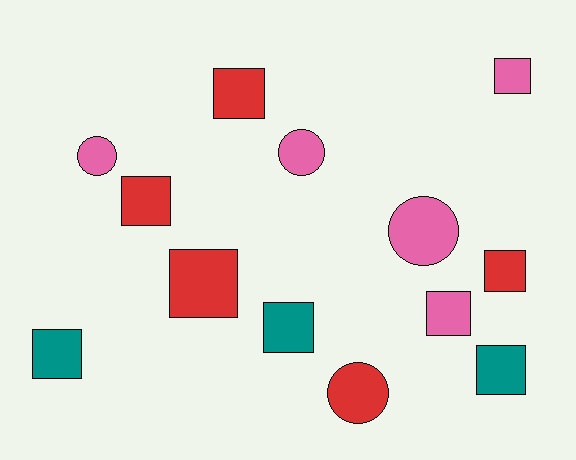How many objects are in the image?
There are 13 objects.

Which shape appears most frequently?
Square, with 9 objects.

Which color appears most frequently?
Pink, with 5 objects.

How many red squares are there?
There are 4 red squares.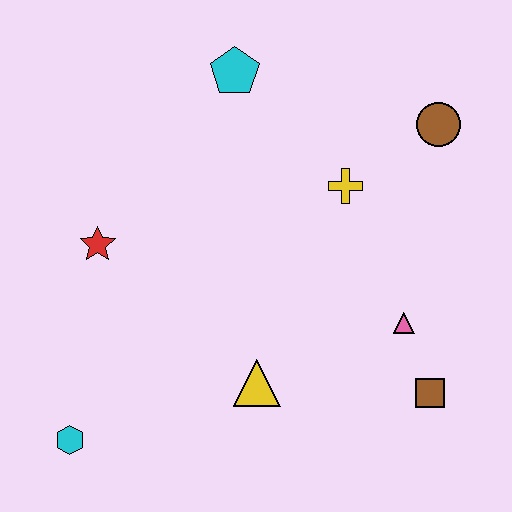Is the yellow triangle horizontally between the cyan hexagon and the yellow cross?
Yes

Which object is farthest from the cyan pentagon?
The cyan hexagon is farthest from the cyan pentagon.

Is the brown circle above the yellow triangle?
Yes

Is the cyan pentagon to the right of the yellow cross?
No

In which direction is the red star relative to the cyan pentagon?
The red star is below the cyan pentagon.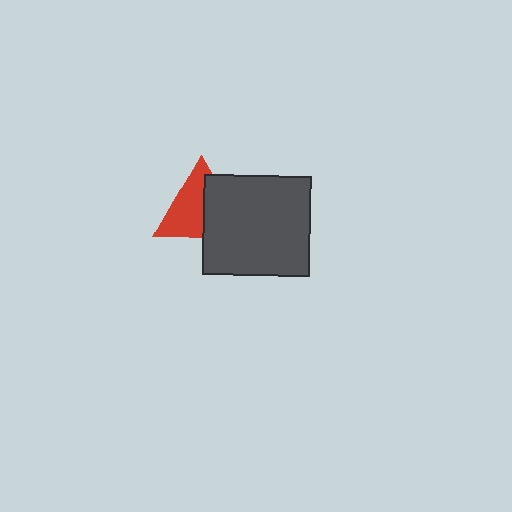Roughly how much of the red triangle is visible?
About half of it is visible (roughly 56%).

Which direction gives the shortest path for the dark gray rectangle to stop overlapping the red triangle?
Moving right gives the shortest separation.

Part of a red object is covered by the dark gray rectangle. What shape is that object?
It is a triangle.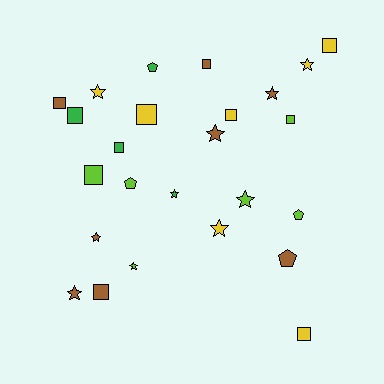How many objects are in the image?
There are 25 objects.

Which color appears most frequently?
Brown, with 8 objects.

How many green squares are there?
There are 2 green squares.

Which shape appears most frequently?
Square, with 11 objects.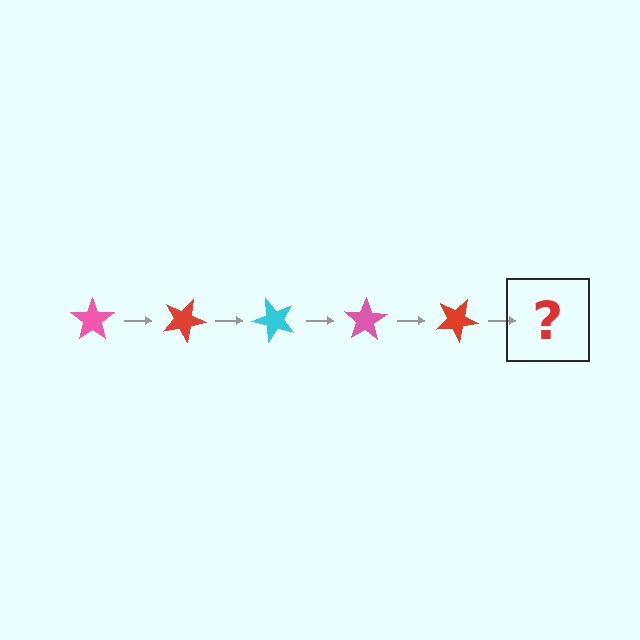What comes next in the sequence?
The next element should be a cyan star, rotated 125 degrees from the start.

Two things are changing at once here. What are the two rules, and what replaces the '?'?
The two rules are that it rotates 25 degrees each step and the color cycles through pink, red, and cyan. The '?' should be a cyan star, rotated 125 degrees from the start.